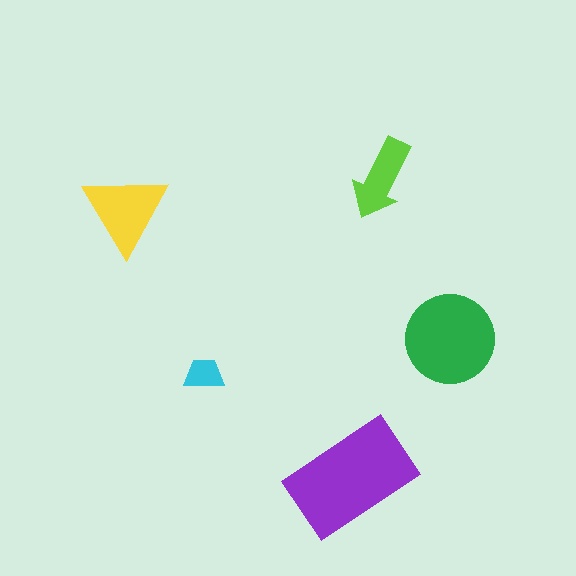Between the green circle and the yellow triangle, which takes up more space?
The green circle.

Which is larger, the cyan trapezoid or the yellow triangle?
The yellow triangle.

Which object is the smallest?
The cyan trapezoid.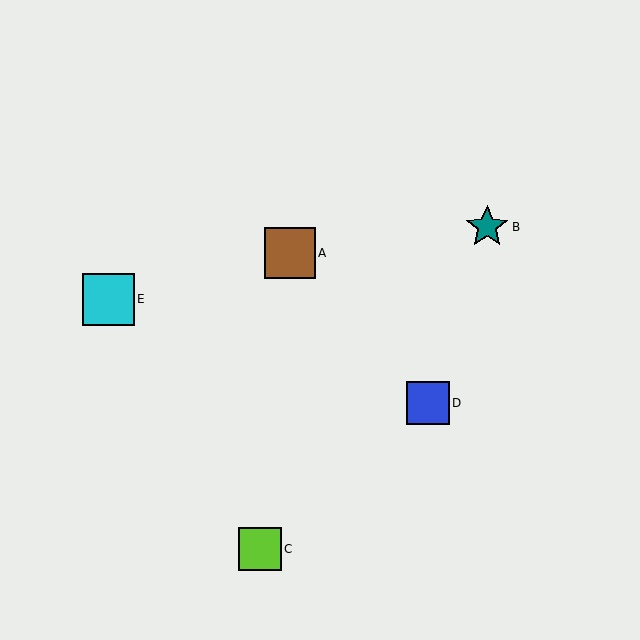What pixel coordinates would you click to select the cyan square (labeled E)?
Click at (108, 299) to select the cyan square E.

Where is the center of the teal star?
The center of the teal star is at (487, 227).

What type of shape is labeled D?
Shape D is a blue square.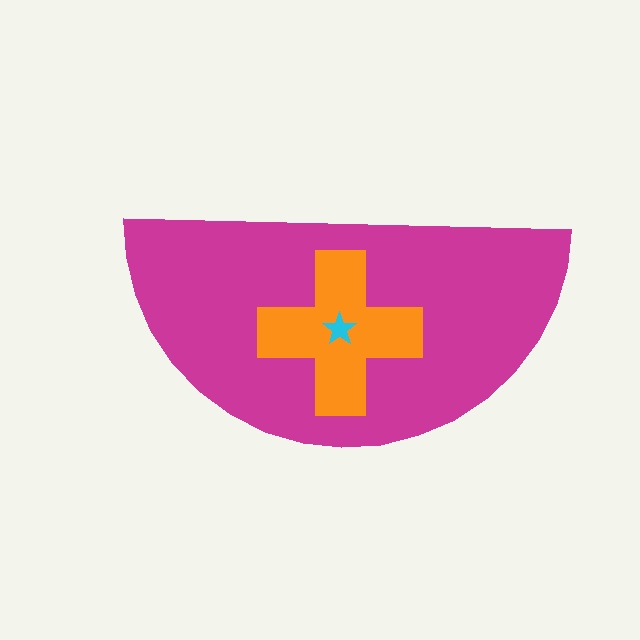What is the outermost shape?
The magenta semicircle.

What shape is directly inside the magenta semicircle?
The orange cross.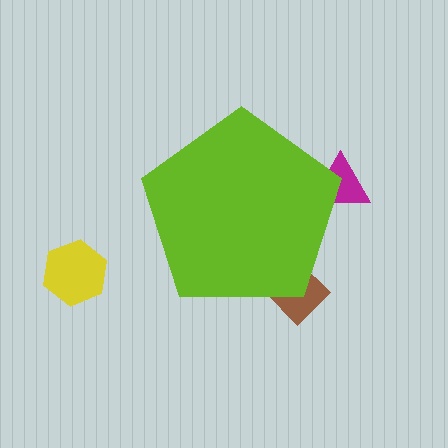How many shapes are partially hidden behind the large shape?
2 shapes are partially hidden.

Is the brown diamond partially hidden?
Yes, the brown diamond is partially hidden behind the lime pentagon.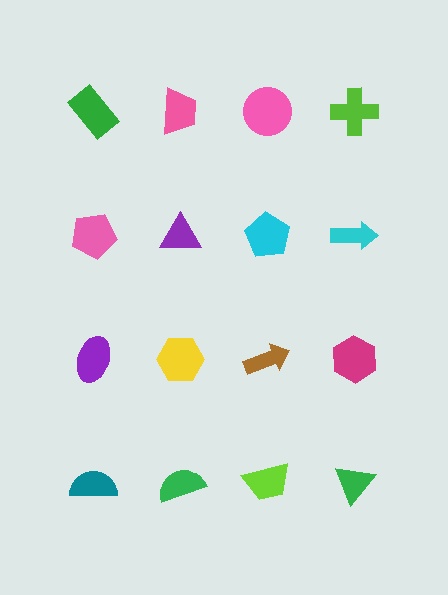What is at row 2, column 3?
A cyan pentagon.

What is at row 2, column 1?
A pink pentagon.